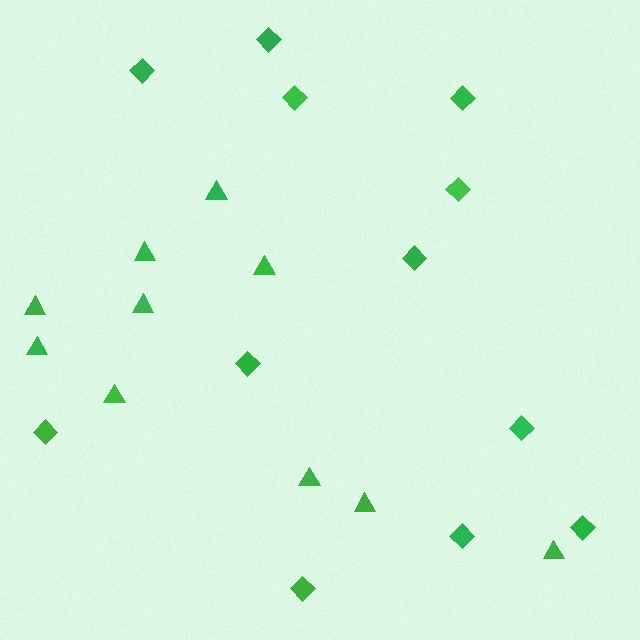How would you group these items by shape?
There are 2 groups: one group of diamonds (12) and one group of triangles (10).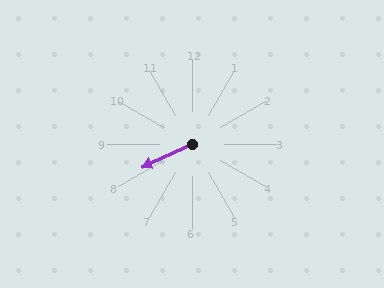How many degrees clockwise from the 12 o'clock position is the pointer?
Approximately 246 degrees.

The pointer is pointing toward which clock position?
Roughly 8 o'clock.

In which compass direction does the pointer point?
Southwest.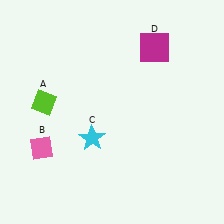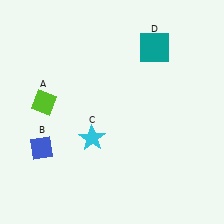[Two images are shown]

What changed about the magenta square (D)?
In Image 1, D is magenta. In Image 2, it changed to teal.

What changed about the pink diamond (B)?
In Image 1, B is pink. In Image 2, it changed to blue.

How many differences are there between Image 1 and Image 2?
There are 2 differences between the two images.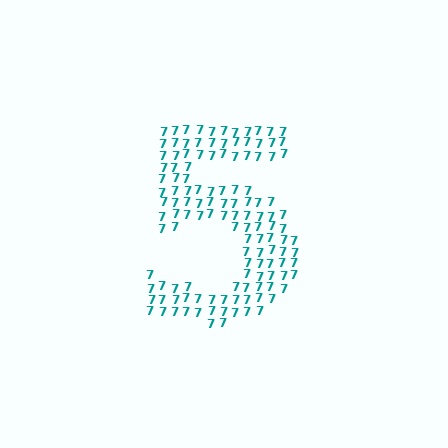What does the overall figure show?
The overall figure shows the digit 5.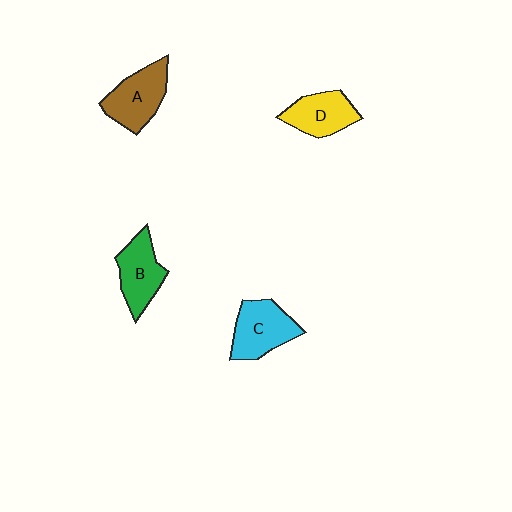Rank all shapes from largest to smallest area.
From largest to smallest: C (cyan), A (brown), B (green), D (yellow).